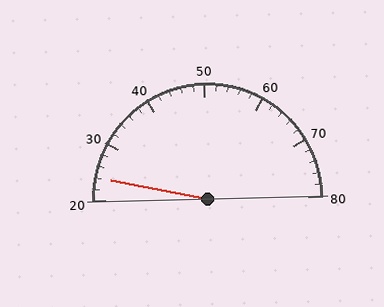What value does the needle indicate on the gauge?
The needle indicates approximately 24.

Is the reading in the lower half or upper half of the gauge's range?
The reading is in the lower half of the range (20 to 80).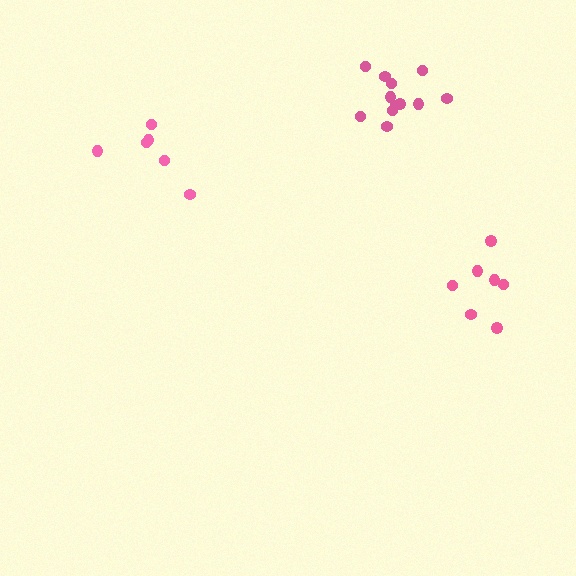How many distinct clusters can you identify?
There are 3 distinct clusters.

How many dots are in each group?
Group 1: 6 dots, Group 2: 7 dots, Group 3: 12 dots (25 total).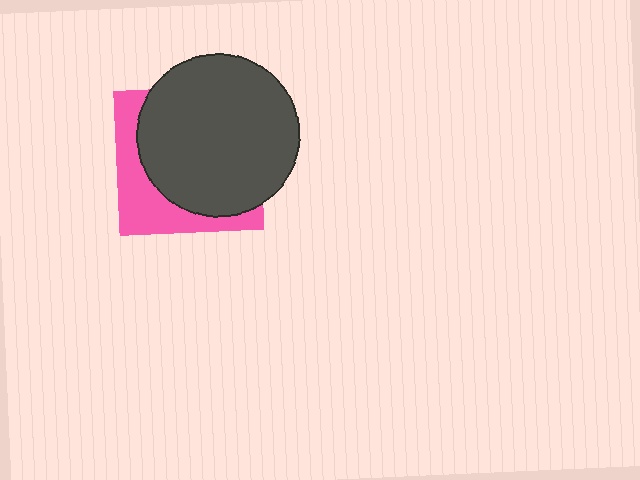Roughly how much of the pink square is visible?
A small part of it is visible (roughly 32%).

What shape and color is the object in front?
The object in front is a dark gray circle.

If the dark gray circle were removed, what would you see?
You would see the complete pink square.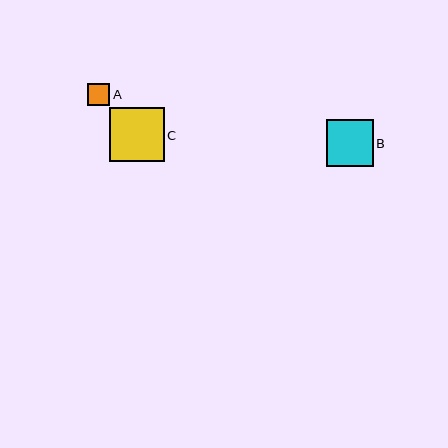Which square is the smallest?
Square A is the smallest with a size of approximately 22 pixels.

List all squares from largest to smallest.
From largest to smallest: C, B, A.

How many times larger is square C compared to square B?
Square C is approximately 1.2 times the size of square B.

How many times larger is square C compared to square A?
Square C is approximately 2.5 times the size of square A.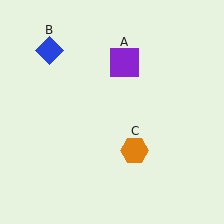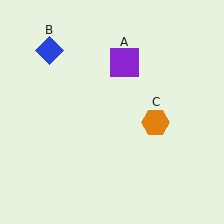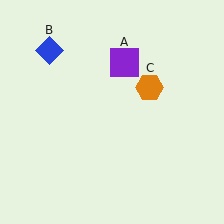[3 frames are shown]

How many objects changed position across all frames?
1 object changed position: orange hexagon (object C).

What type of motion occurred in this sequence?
The orange hexagon (object C) rotated counterclockwise around the center of the scene.